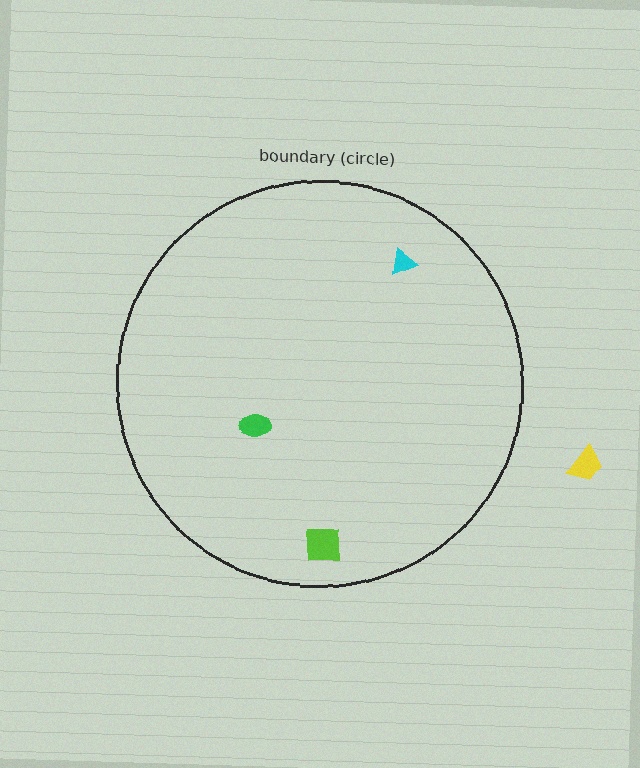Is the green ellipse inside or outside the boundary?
Inside.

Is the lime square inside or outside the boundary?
Inside.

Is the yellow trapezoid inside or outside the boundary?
Outside.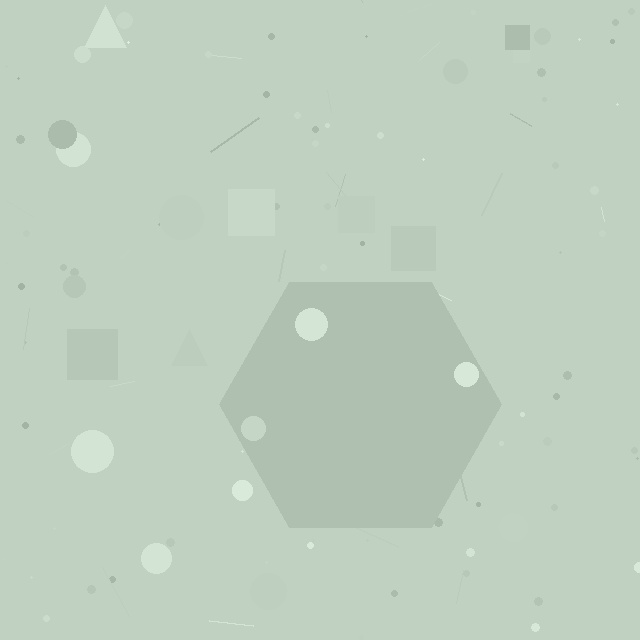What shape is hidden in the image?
A hexagon is hidden in the image.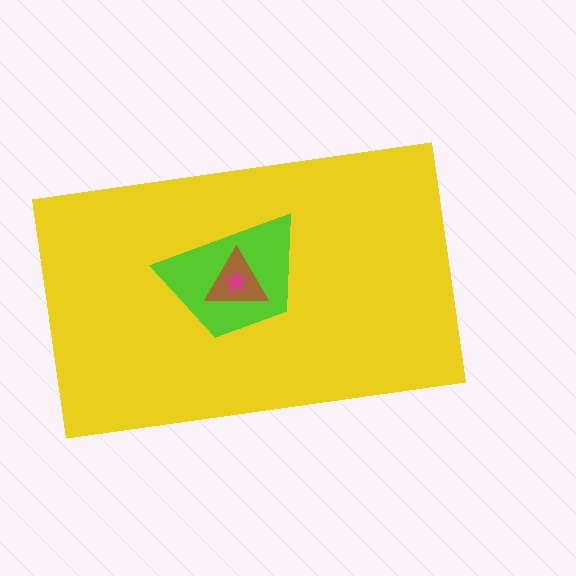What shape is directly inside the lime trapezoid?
The brown triangle.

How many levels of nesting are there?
4.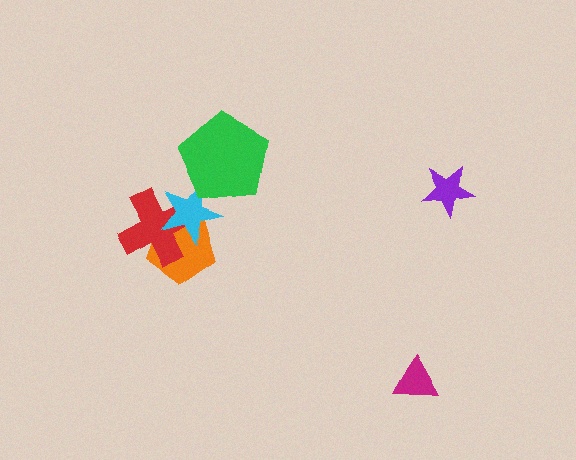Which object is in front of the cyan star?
The green pentagon is in front of the cyan star.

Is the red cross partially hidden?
Yes, it is partially covered by another shape.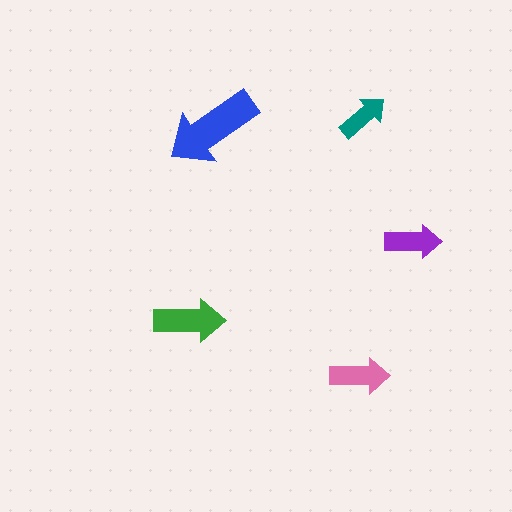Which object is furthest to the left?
The green arrow is leftmost.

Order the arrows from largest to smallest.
the blue one, the green one, the pink one, the purple one, the teal one.